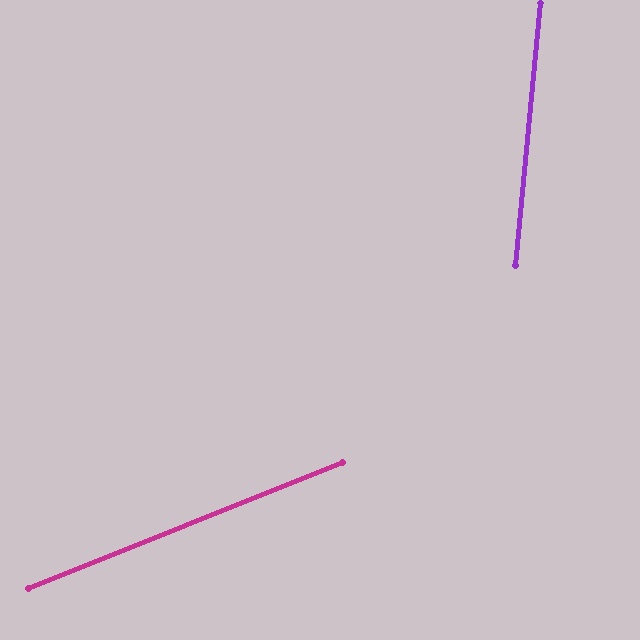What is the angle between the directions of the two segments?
Approximately 63 degrees.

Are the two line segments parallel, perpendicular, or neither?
Neither parallel nor perpendicular — they differ by about 63°.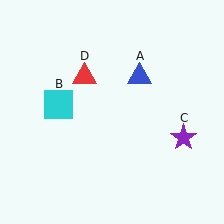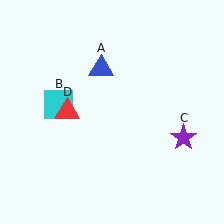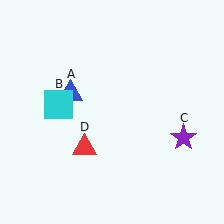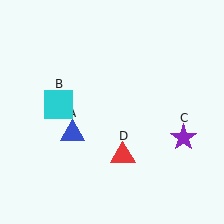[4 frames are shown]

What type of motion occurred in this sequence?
The blue triangle (object A), red triangle (object D) rotated counterclockwise around the center of the scene.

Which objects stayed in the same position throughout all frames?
Cyan square (object B) and purple star (object C) remained stationary.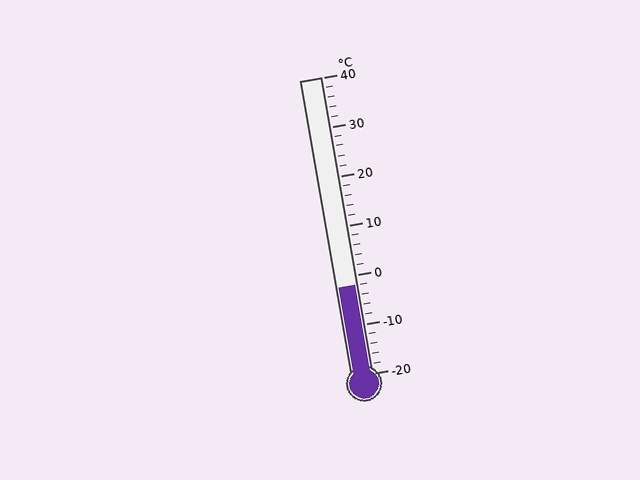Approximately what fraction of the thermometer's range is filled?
The thermometer is filled to approximately 30% of its range.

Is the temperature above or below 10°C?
The temperature is below 10°C.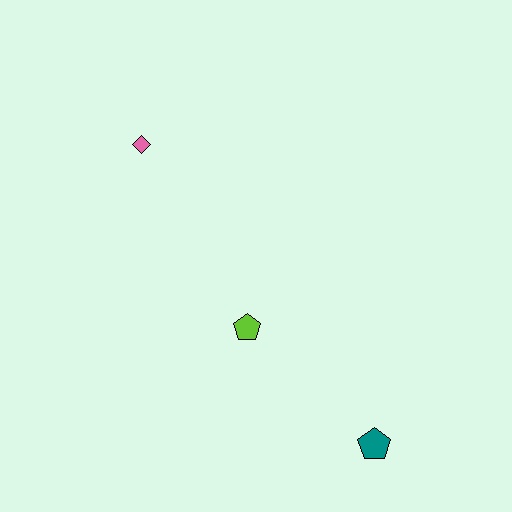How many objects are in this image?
There are 3 objects.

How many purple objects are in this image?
There are no purple objects.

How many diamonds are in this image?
There is 1 diamond.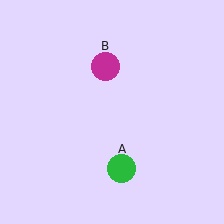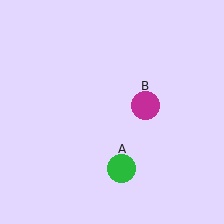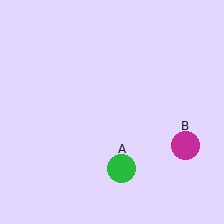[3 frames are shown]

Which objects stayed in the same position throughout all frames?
Green circle (object A) remained stationary.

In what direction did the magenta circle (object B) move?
The magenta circle (object B) moved down and to the right.